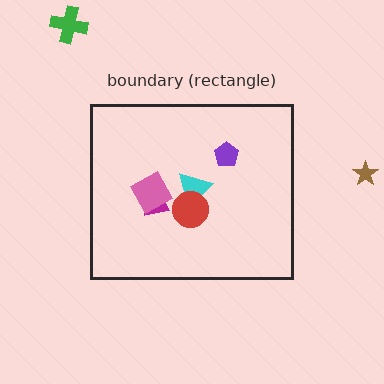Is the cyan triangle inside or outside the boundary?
Inside.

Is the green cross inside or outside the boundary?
Outside.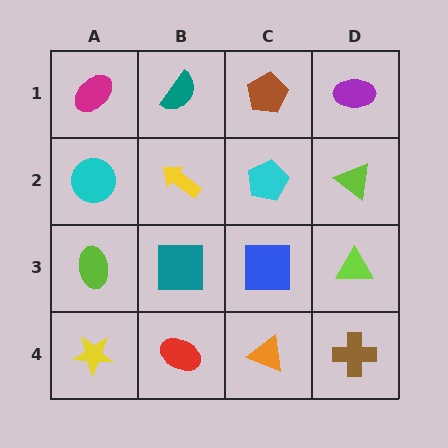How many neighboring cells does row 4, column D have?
2.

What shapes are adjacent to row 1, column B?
A yellow arrow (row 2, column B), a magenta ellipse (row 1, column A), a brown pentagon (row 1, column C).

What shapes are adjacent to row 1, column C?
A cyan pentagon (row 2, column C), a teal semicircle (row 1, column B), a purple ellipse (row 1, column D).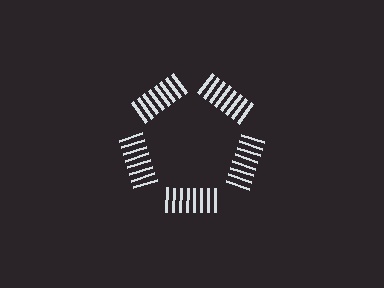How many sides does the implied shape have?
5 sides — the line-ends trace a pentagon.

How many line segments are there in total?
40 — 8 along each of the 5 edges.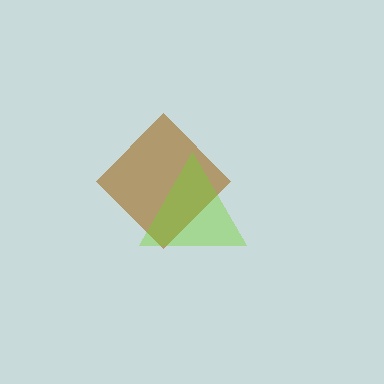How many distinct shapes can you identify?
There are 2 distinct shapes: a brown diamond, a lime triangle.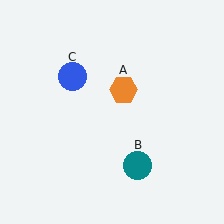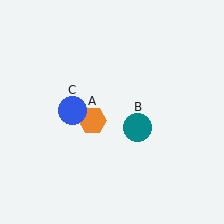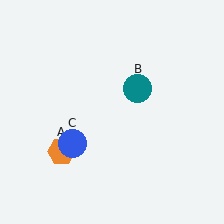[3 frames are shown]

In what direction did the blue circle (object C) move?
The blue circle (object C) moved down.